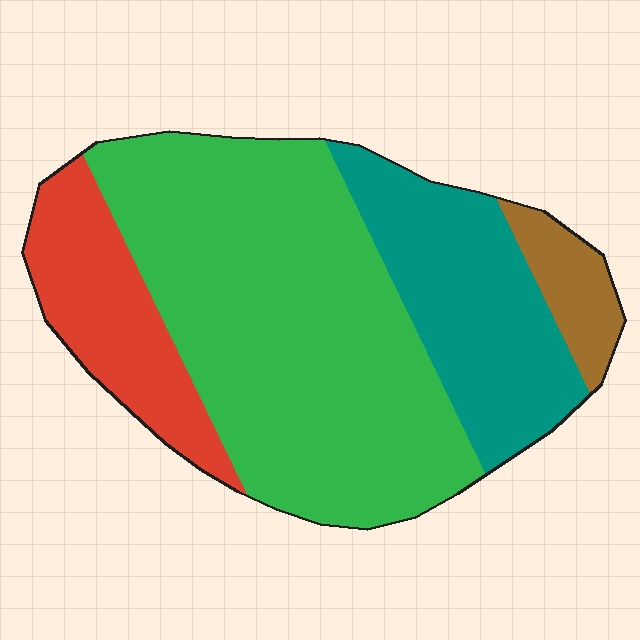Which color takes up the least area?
Brown, at roughly 5%.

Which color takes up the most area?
Green, at roughly 55%.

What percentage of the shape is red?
Red covers 16% of the shape.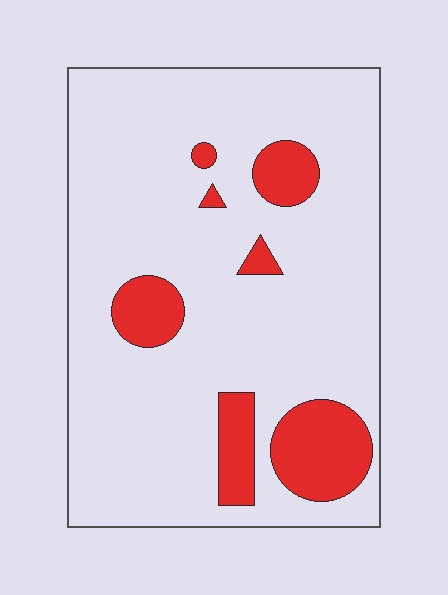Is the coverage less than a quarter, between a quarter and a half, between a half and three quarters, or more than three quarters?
Less than a quarter.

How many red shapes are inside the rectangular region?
7.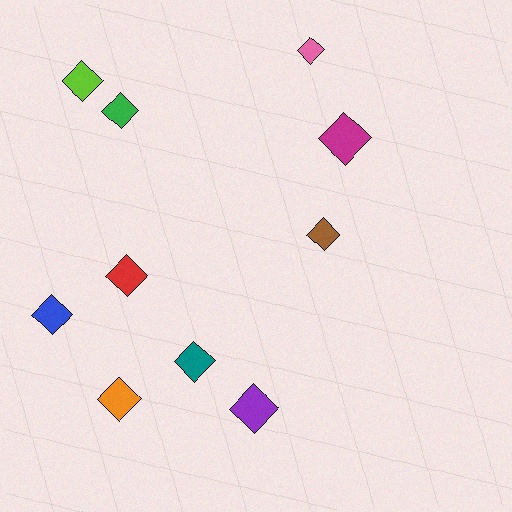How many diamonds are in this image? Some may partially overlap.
There are 10 diamonds.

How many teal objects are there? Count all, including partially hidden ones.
There is 1 teal object.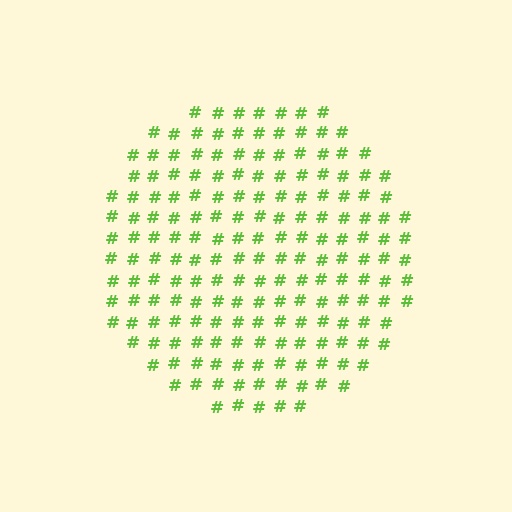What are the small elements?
The small elements are hash symbols.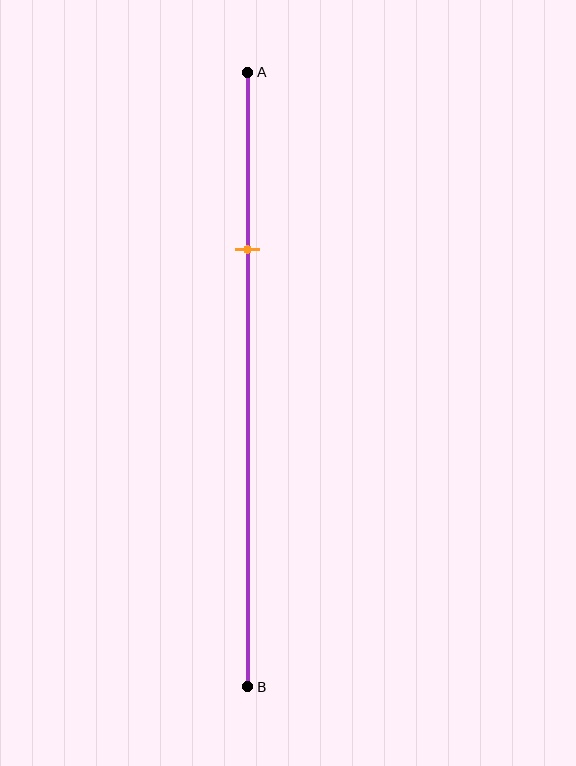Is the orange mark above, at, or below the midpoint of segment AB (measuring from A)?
The orange mark is above the midpoint of segment AB.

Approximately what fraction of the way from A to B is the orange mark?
The orange mark is approximately 30% of the way from A to B.